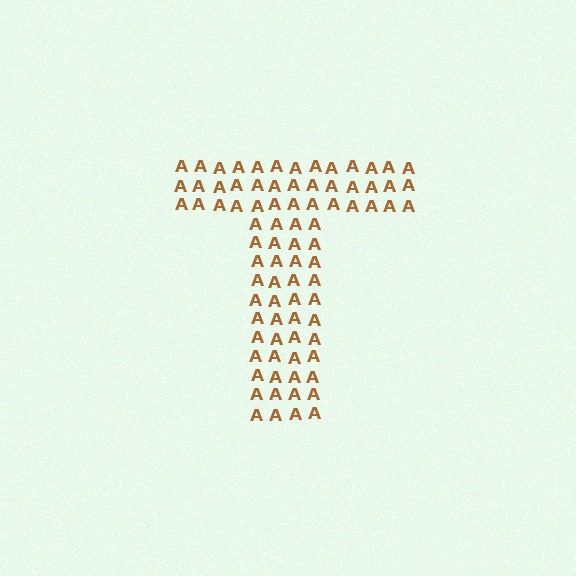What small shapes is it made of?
It is made of small letter A's.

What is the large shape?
The large shape is the letter T.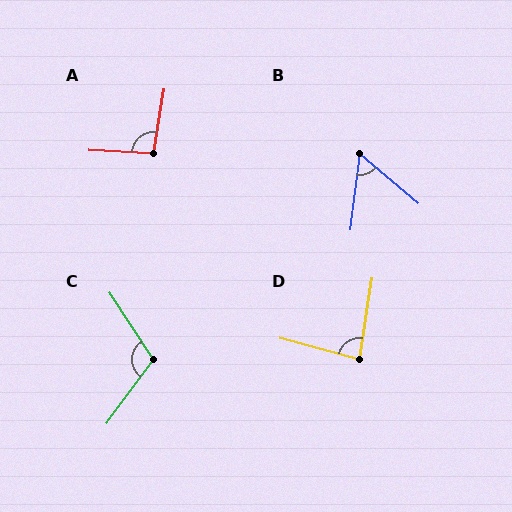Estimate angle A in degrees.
Approximately 96 degrees.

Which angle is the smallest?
B, at approximately 57 degrees.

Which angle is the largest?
C, at approximately 111 degrees.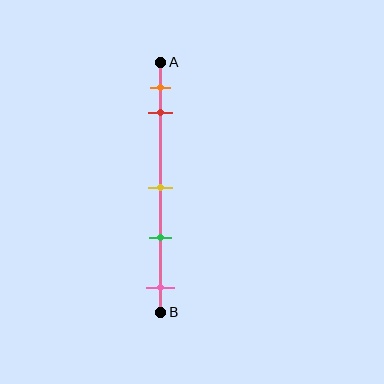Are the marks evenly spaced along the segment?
No, the marks are not evenly spaced.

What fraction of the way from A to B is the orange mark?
The orange mark is approximately 10% (0.1) of the way from A to B.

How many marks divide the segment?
There are 5 marks dividing the segment.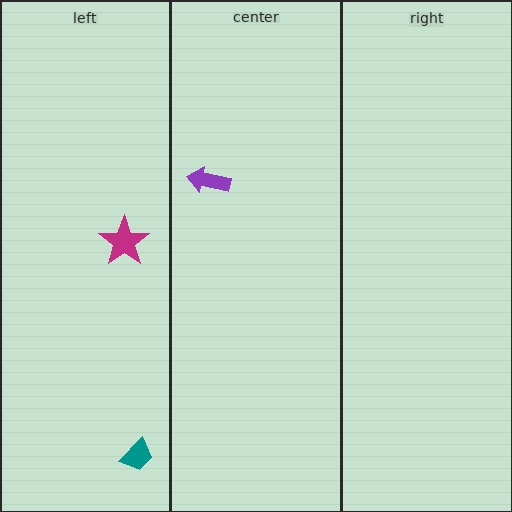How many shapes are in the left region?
2.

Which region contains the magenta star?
The left region.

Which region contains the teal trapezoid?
The left region.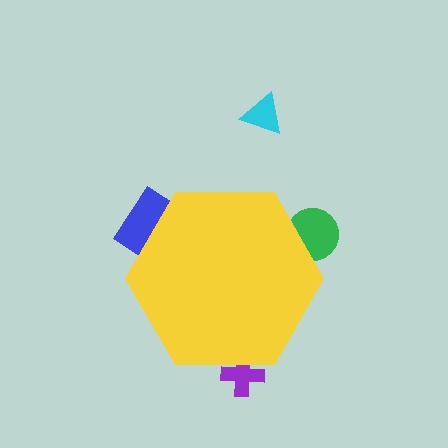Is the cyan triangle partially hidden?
No, the cyan triangle is fully visible.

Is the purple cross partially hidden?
Yes, the purple cross is partially hidden behind the yellow hexagon.